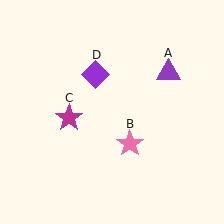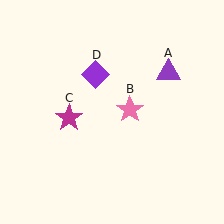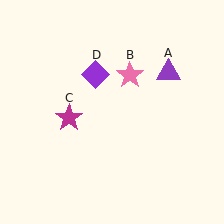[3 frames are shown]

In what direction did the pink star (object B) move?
The pink star (object B) moved up.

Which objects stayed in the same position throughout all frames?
Purple triangle (object A) and magenta star (object C) and purple diamond (object D) remained stationary.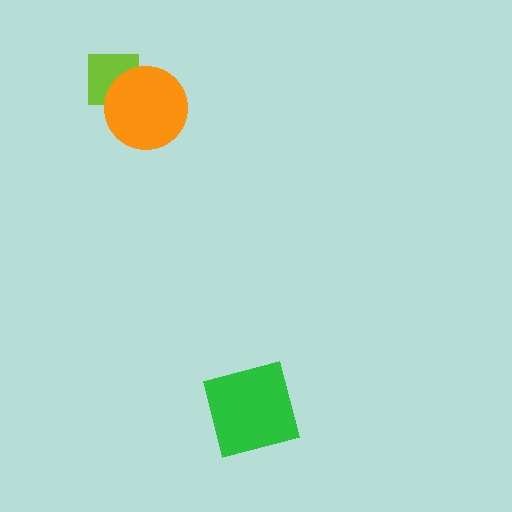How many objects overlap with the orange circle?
1 object overlaps with the orange circle.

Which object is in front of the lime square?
The orange circle is in front of the lime square.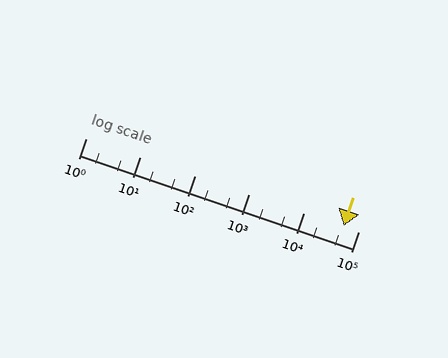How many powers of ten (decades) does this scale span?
The scale spans 5 decades, from 1 to 100000.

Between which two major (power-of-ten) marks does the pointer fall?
The pointer is between 10000 and 100000.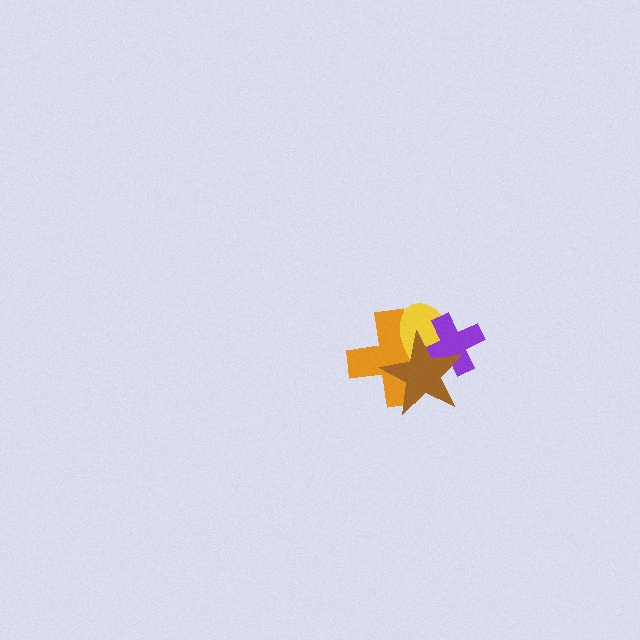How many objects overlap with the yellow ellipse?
3 objects overlap with the yellow ellipse.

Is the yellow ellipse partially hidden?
Yes, it is partially covered by another shape.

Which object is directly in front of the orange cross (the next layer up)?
The yellow ellipse is directly in front of the orange cross.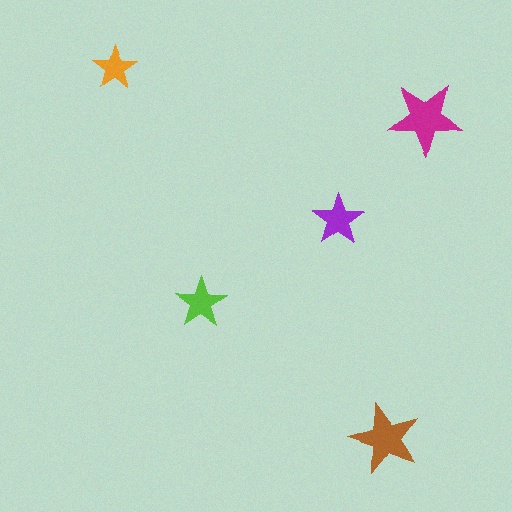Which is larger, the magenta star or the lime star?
The magenta one.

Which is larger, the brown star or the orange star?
The brown one.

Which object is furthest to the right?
The magenta star is rightmost.